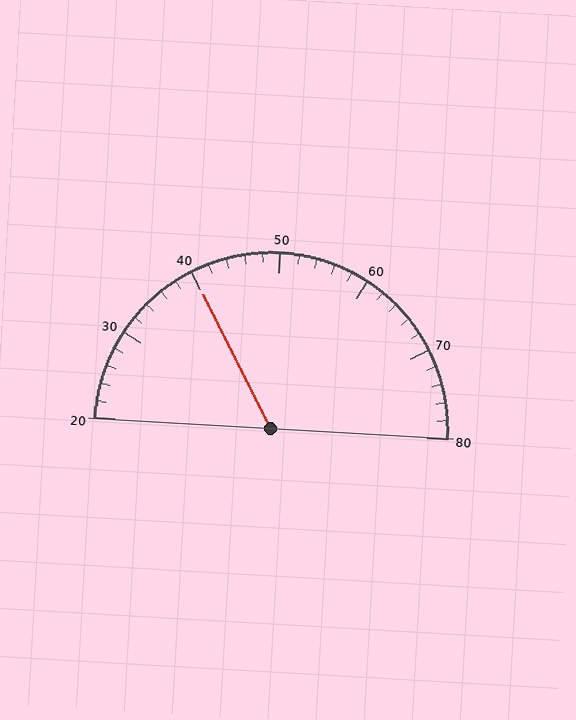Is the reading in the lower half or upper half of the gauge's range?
The reading is in the lower half of the range (20 to 80).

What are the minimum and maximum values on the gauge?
The gauge ranges from 20 to 80.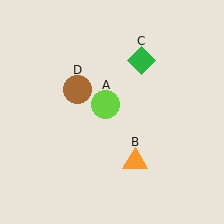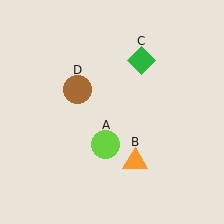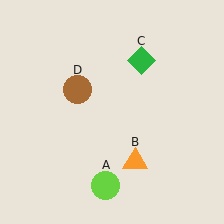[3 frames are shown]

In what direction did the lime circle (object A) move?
The lime circle (object A) moved down.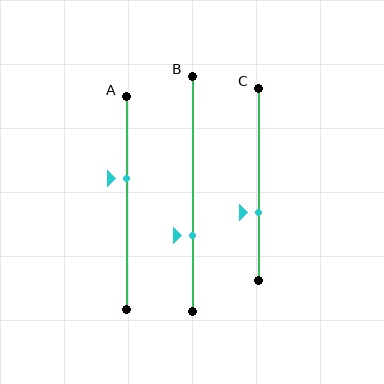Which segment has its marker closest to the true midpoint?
Segment A has its marker closest to the true midpoint.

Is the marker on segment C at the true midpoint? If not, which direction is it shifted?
No, the marker on segment C is shifted downward by about 14% of the segment length.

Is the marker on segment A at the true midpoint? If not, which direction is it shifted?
No, the marker on segment A is shifted upward by about 11% of the segment length.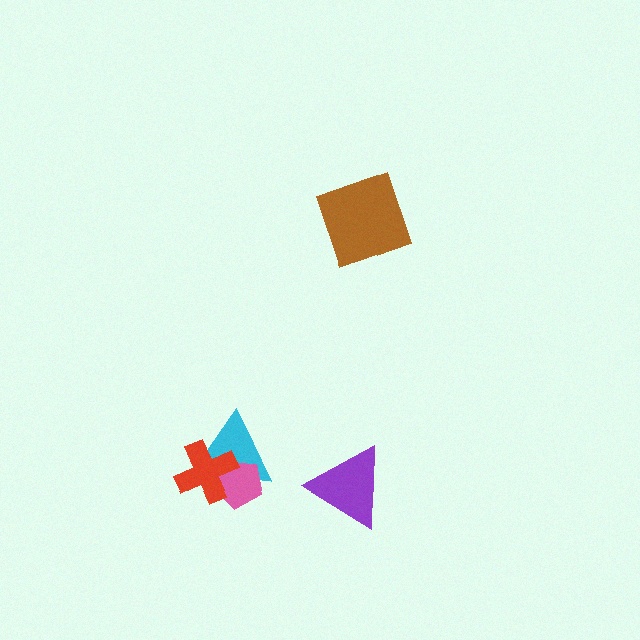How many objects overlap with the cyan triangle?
2 objects overlap with the cyan triangle.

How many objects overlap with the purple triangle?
0 objects overlap with the purple triangle.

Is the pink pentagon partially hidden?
Yes, it is partially covered by another shape.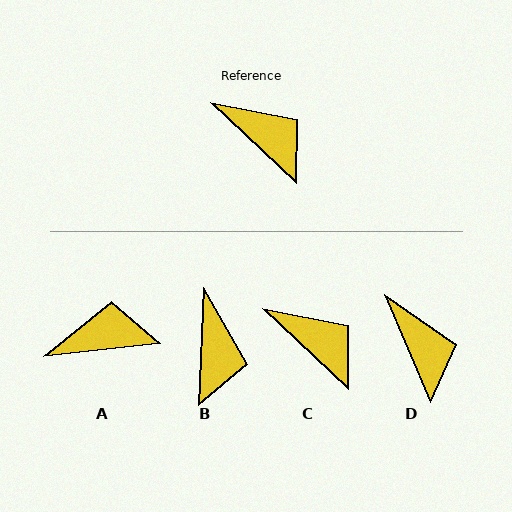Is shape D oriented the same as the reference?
No, it is off by about 24 degrees.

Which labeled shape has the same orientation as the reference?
C.